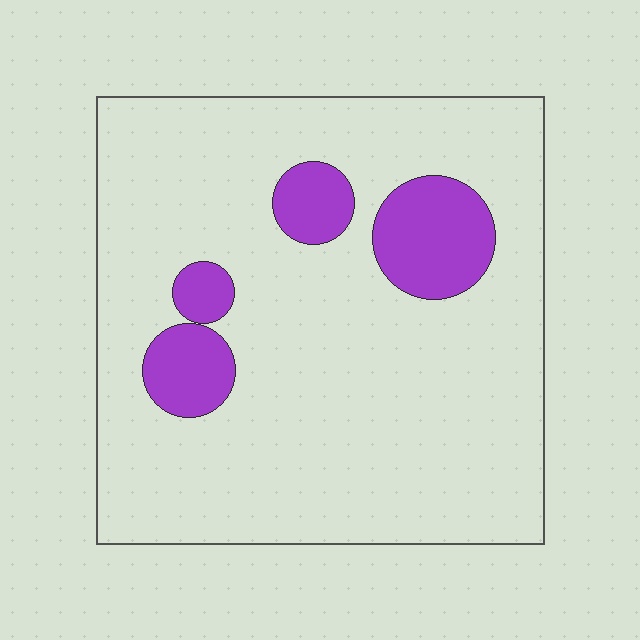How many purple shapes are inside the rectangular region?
4.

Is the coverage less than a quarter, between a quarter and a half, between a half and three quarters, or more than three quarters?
Less than a quarter.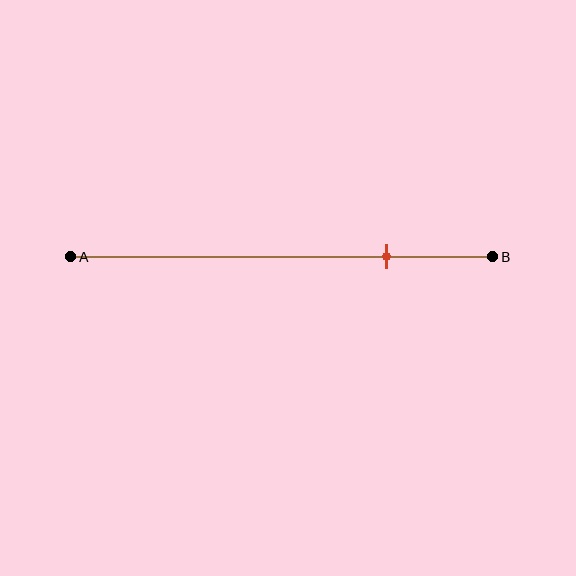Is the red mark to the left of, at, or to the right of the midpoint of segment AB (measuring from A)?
The red mark is to the right of the midpoint of segment AB.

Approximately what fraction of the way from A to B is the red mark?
The red mark is approximately 75% of the way from A to B.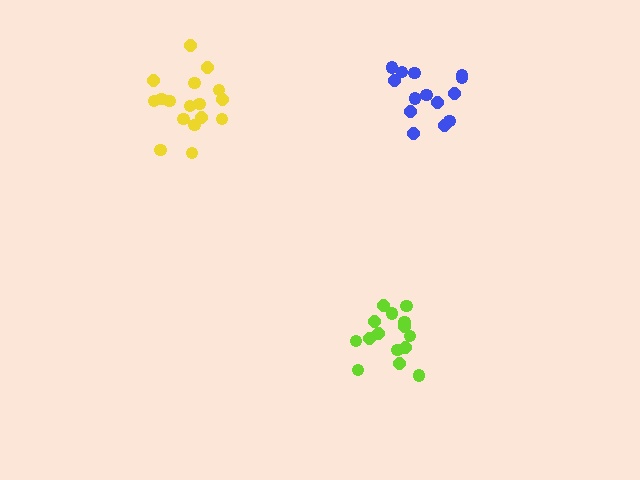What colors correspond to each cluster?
The clusters are colored: blue, lime, yellow.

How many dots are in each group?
Group 1: 15 dots, Group 2: 15 dots, Group 3: 17 dots (47 total).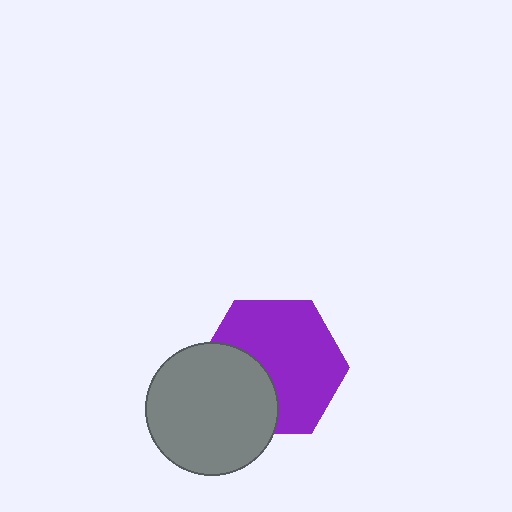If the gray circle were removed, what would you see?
You would see the complete purple hexagon.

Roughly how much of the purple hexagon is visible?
Most of it is visible (roughly 67%).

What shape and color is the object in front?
The object in front is a gray circle.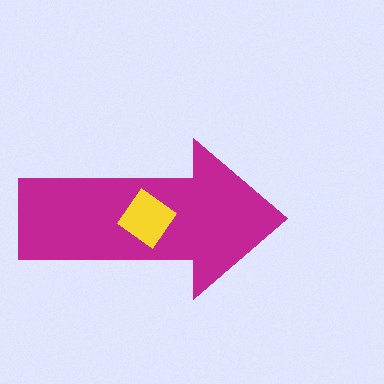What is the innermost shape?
The yellow diamond.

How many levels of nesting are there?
2.